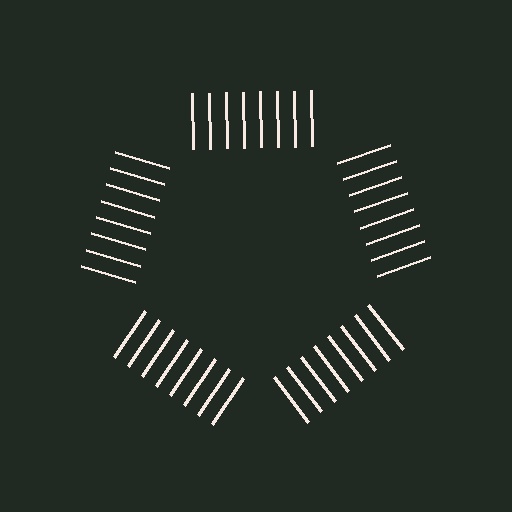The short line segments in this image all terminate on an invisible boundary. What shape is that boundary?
An illusory pentagon — the line segments terminate on its edges but no continuous stroke is drawn.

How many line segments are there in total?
40 — 8 along each of the 5 edges.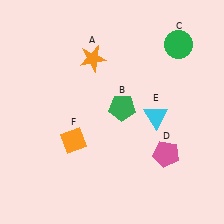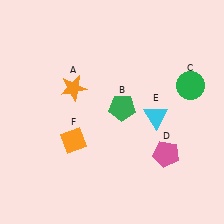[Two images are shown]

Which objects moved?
The objects that moved are: the orange star (A), the green circle (C).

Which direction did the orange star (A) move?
The orange star (A) moved down.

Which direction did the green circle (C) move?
The green circle (C) moved down.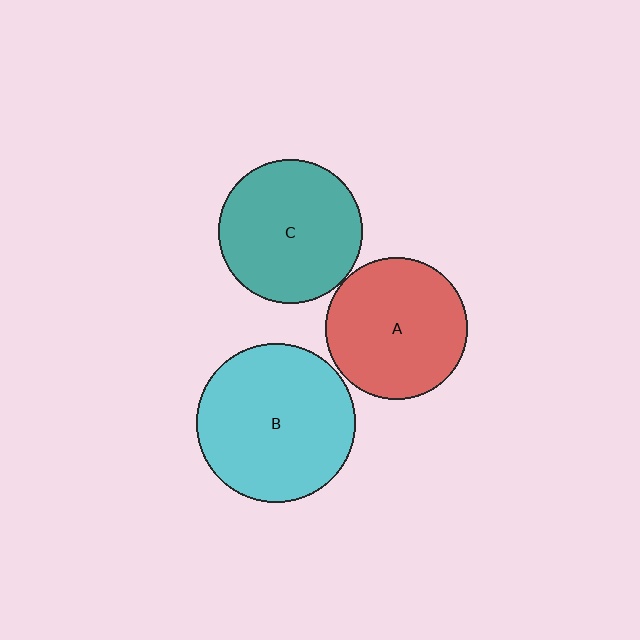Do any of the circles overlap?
No, none of the circles overlap.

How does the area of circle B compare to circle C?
Approximately 1.2 times.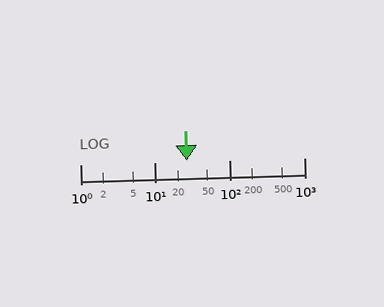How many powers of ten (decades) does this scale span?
The scale spans 3 decades, from 1 to 1000.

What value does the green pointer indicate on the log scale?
The pointer indicates approximately 27.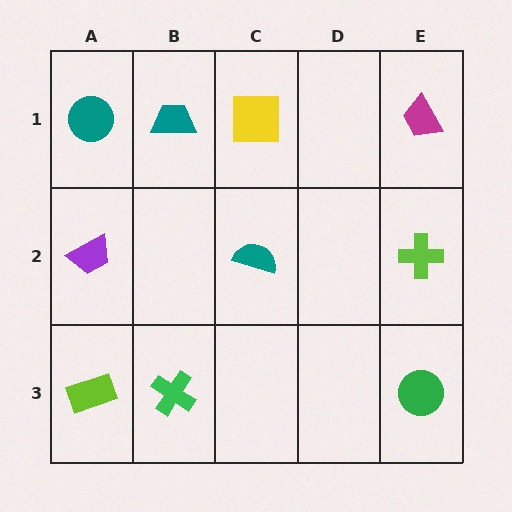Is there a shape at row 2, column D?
No, that cell is empty.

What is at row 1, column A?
A teal circle.